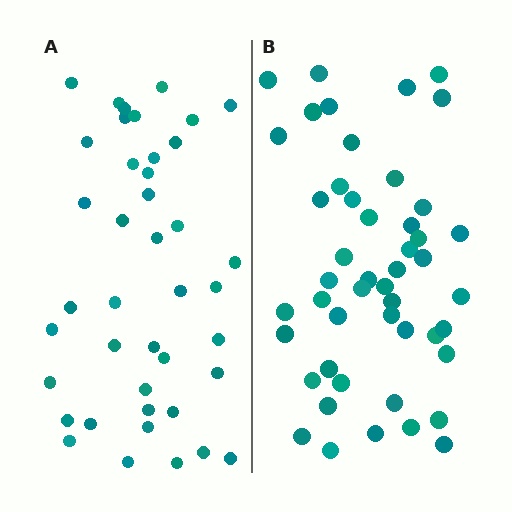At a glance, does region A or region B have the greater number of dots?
Region B (the right region) has more dots.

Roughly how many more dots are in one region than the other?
Region B has roughly 8 or so more dots than region A.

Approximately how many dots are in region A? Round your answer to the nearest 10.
About 40 dots. (The exact count is 41, which rounds to 40.)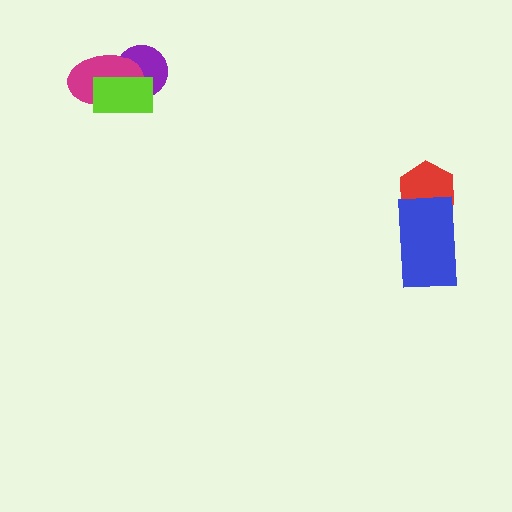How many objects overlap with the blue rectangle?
1 object overlaps with the blue rectangle.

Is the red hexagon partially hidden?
Yes, it is partially covered by another shape.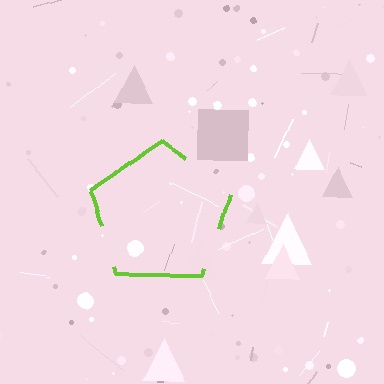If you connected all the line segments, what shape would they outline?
They would outline a pentagon.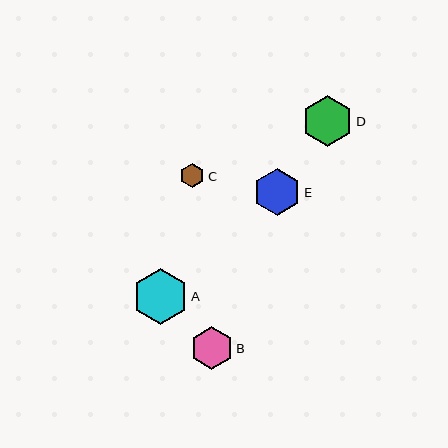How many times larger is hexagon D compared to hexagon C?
Hexagon D is approximately 2.1 times the size of hexagon C.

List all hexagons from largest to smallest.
From largest to smallest: A, D, E, B, C.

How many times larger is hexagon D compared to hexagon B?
Hexagon D is approximately 1.2 times the size of hexagon B.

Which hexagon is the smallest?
Hexagon C is the smallest with a size of approximately 25 pixels.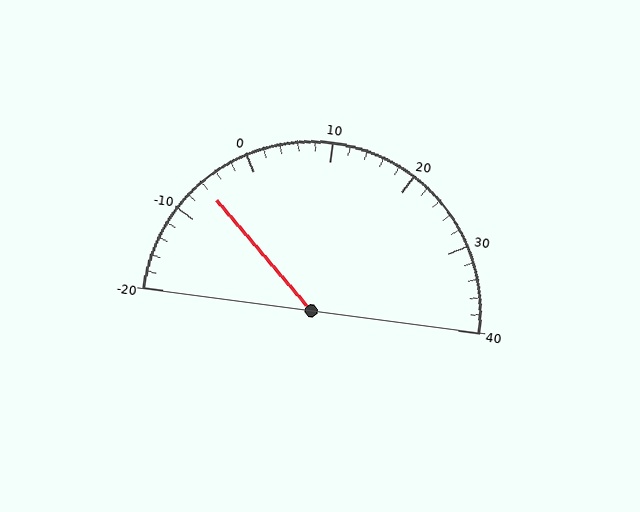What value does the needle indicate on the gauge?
The needle indicates approximately -6.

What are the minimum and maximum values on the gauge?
The gauge ranges from -20 to 40.